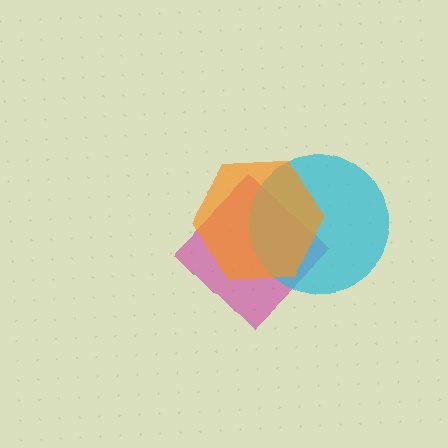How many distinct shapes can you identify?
There are 3 distinct shapes: a magenta diamond, a cyan circle, an orange hexagon.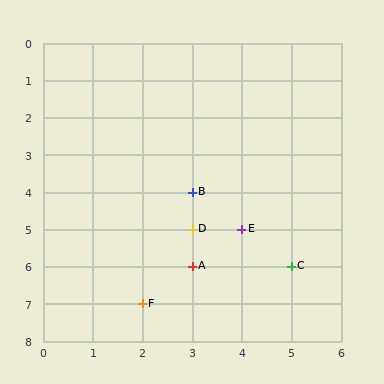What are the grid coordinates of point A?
Point A is at grid coordinates (3, 6).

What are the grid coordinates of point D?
Point D is at grid coordinates (3, 5).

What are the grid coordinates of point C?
Point C is at grid coordinates (5, 6).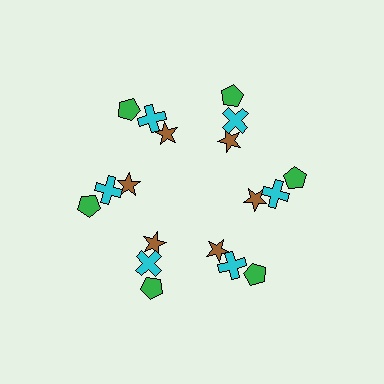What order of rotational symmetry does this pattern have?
This pattern has 6-fold rotational symmetry.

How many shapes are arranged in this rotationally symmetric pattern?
There are 18 shapes, arranged in 6 groups of 3.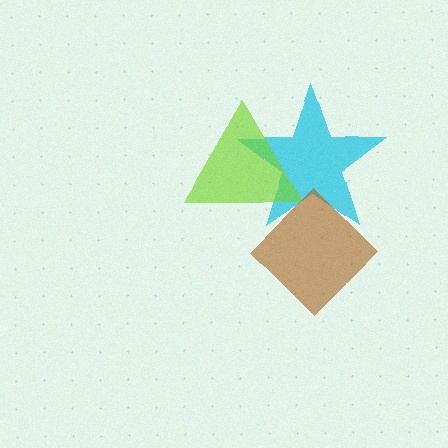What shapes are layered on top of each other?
The layered shapes are: a cyan star, a brown diamond, a lime triangle.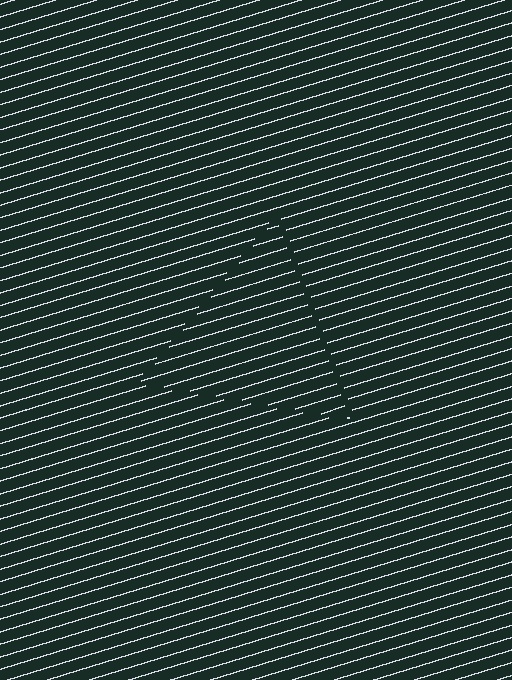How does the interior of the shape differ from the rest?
The interior of the shape contains the same grating, shifted by half a period — the contour is defined by the phase discontinuity where line-ends from the inner and outer gratings abut.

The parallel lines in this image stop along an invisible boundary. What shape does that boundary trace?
An illusory triangle. The interior of the shape contains the same grating, shifted by half a period — the contour is defined by the phase discontinuity where line-ends from the inner and outer gratings abut.